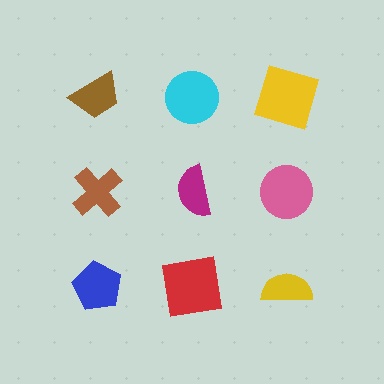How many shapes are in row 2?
3 shapes.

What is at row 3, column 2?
A red square.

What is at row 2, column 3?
A pink circle.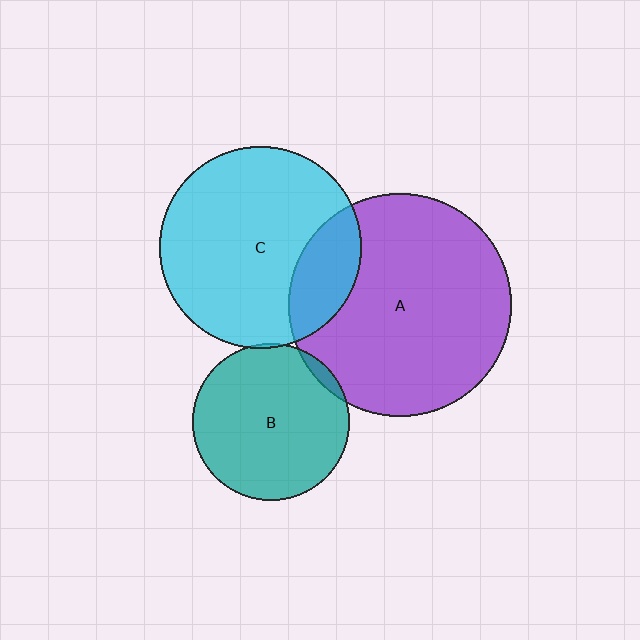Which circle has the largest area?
Circle A (purple).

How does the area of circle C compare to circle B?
Approximately 1.6 times.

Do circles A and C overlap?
Yes.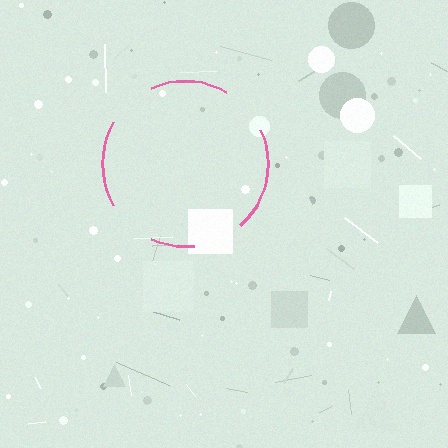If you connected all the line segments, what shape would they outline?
They would outline a circle.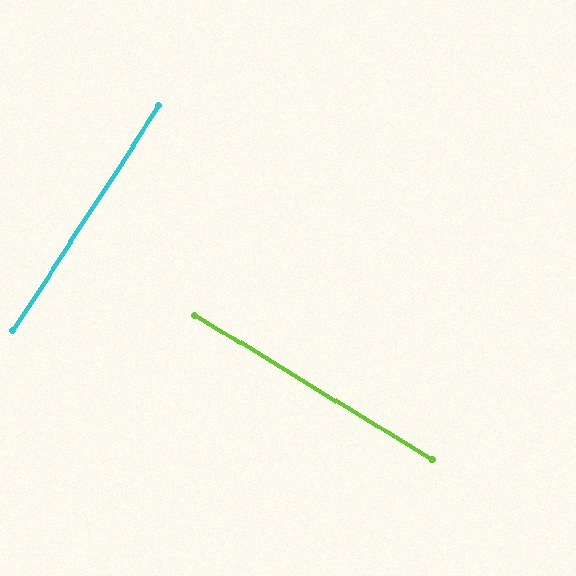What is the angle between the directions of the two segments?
Approximately 88 degrees.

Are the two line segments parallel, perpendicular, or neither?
Perpendicular — they meet at approximately 88°.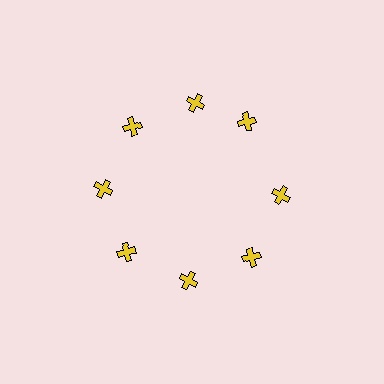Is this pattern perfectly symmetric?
No. The 8 yellow crosses are arranged in a ring, but one element near the 2 o'clock position is rotated out of alignment along the ring, breaking the 8-fold rotational symmetry.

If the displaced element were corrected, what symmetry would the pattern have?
It would have 8-fold rotational symmetry — the pattern would map onto itself every 45 degrees.